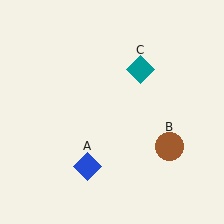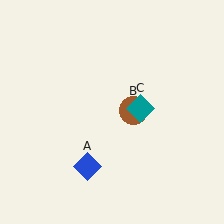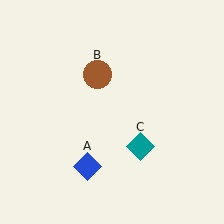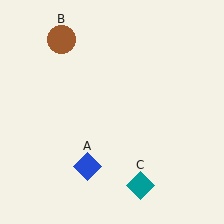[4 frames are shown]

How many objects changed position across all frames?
2 objects changed position: brown circle (object B), teal diamond (object C).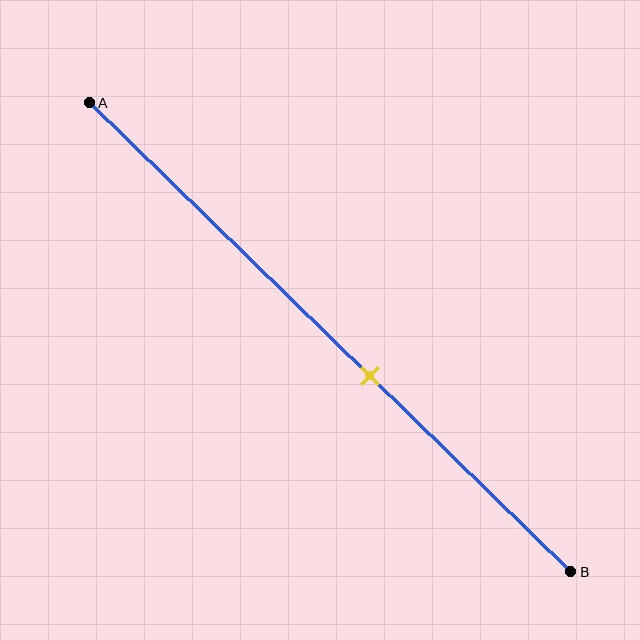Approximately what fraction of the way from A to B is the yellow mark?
The yellow mark is approximately 60% of the way from A to B.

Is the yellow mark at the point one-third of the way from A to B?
No, the mark is at about 60% from A, not at the 33% one-third point.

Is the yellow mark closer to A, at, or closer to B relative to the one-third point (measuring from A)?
The yellow mark is closer to point B than the one-third point of segment AB.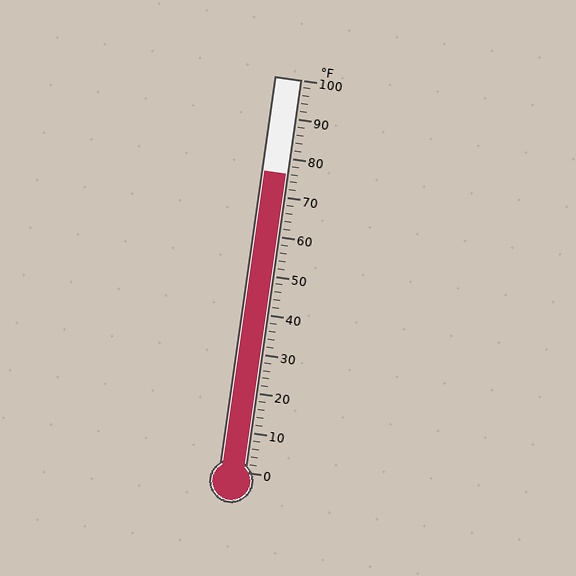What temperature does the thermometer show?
The thermometer shows approximately 76°F.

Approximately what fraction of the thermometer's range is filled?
The thermometer is filled to approximately 75% of its range.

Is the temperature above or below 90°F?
The temperature is below 90°F.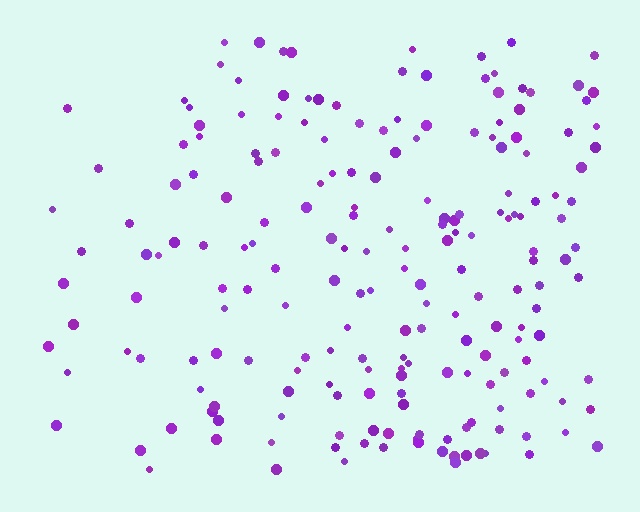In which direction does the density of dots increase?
From left to right, with the right side densest.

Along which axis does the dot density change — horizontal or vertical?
Horizontal.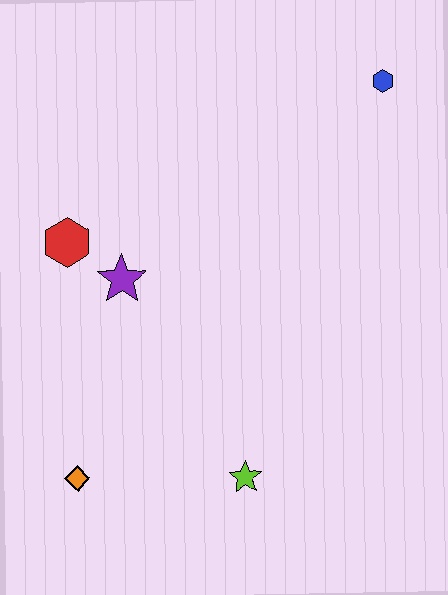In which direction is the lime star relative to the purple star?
The lime star is below the purple star.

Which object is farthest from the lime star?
The blue hexagon is farthest from the lime star.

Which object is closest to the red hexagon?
The purple star is closest to the red hexagon.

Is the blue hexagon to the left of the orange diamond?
No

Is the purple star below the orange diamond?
No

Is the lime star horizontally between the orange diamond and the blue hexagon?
Yes